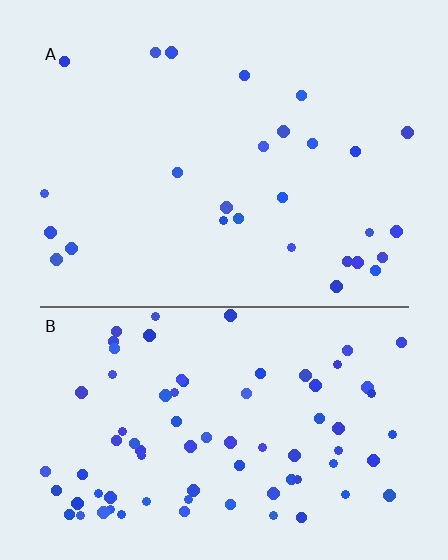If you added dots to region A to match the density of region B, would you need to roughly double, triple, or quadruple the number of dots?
Approximately triple.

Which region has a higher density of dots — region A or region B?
B (the bottom).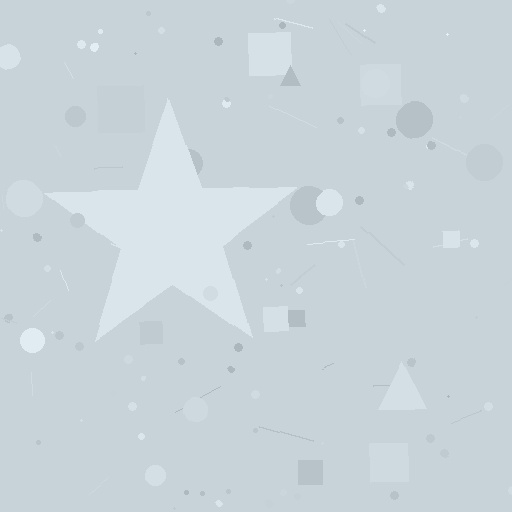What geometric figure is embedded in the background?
A star is embedded in the background.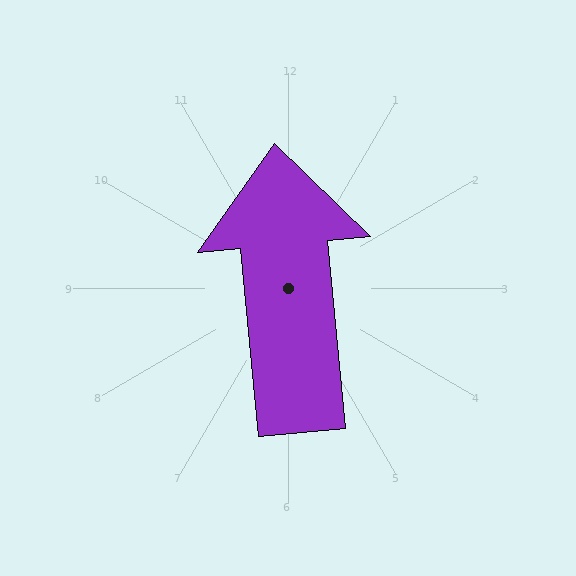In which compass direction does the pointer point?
North.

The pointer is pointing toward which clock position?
Roughly 12 o'clock.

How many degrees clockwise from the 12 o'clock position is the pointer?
Approximately 355 degrees.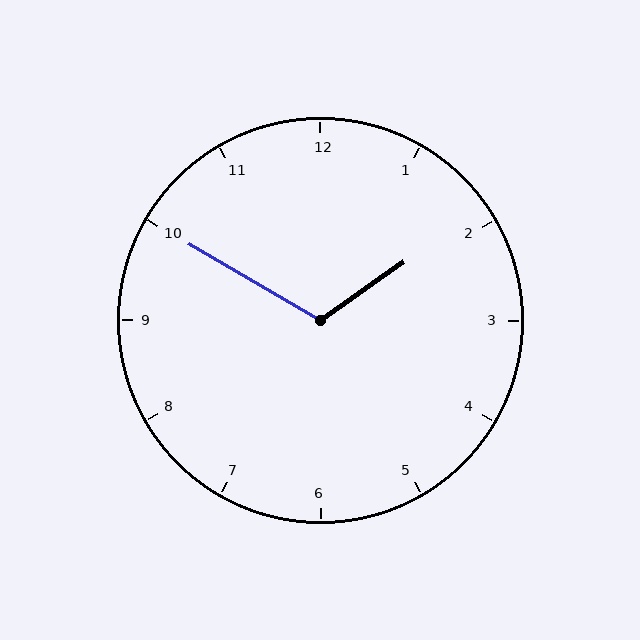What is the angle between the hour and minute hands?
Approximately 115 degrees.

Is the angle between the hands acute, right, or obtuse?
It is obtuse.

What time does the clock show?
1:50.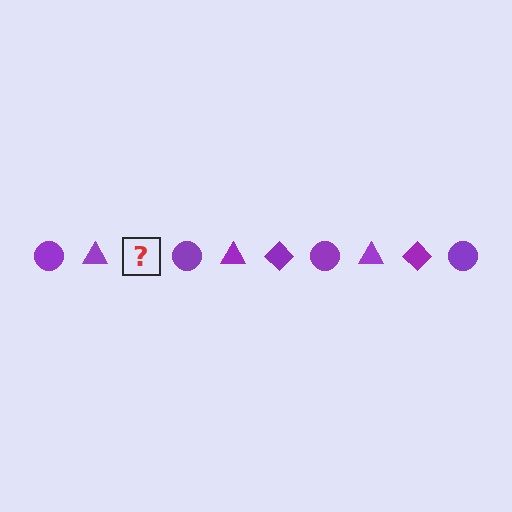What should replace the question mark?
The question mark should be replaced with a purple diamond.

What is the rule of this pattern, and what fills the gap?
The rule is that the pattern cycles through circle, triangle, diamond shapes in purple. The gap should be filled with a purple diamond.